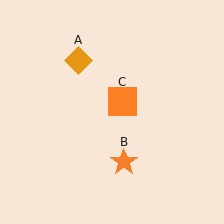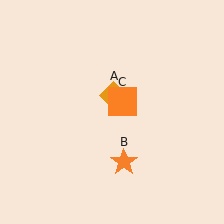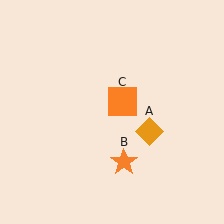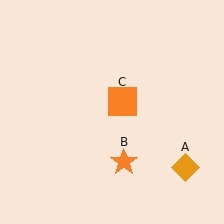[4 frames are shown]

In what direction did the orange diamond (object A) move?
The orange diamond (object A) moved down and to the right.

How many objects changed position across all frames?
1 object changed position: orange diamond (object A).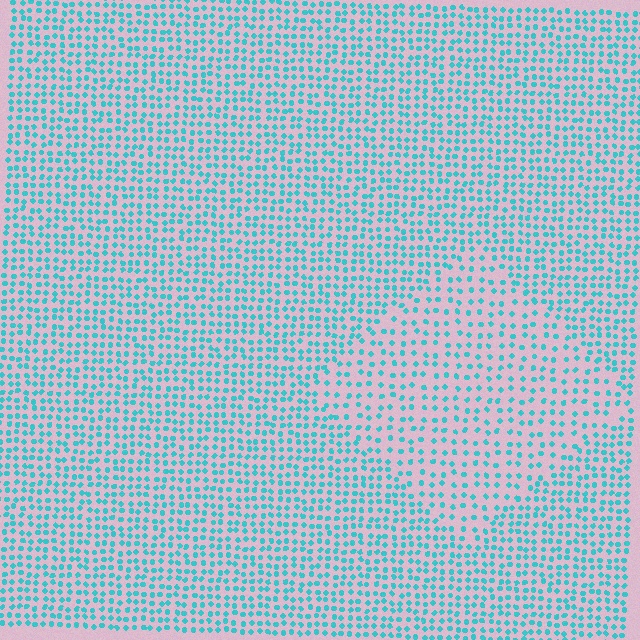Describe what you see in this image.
The image contains small cyan elements arranged at two different densities. A diamond-shaped region is visible where the elements are less densely packed than the surrounding area.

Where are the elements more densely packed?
The elements are more densely packed outside the diamond boundary.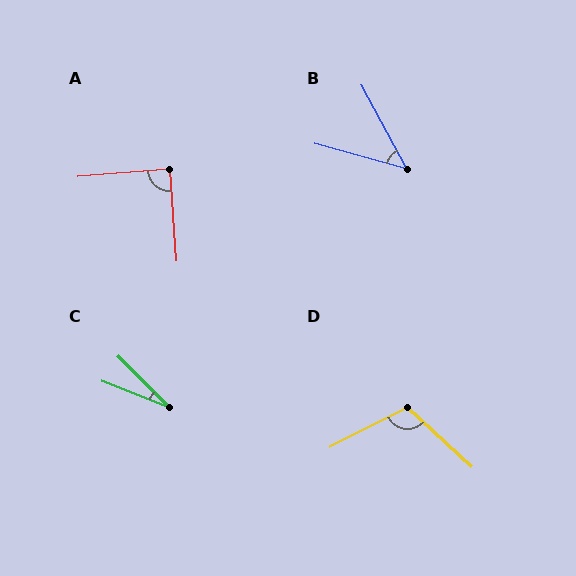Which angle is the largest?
D, at approximately 111 degrees.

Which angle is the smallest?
C, at approximately 24 degrees.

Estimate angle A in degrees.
Approximately 89 degrees.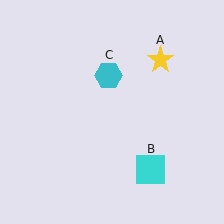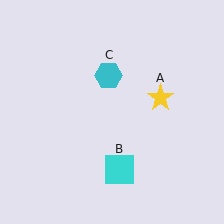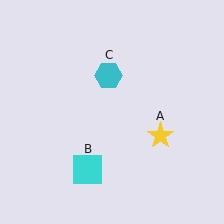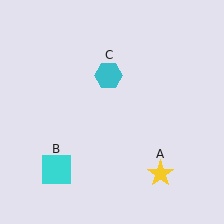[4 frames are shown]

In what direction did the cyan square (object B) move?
The cyan square (object B) moved left.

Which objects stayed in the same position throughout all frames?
Cyan hexagon (object C) remained stationary.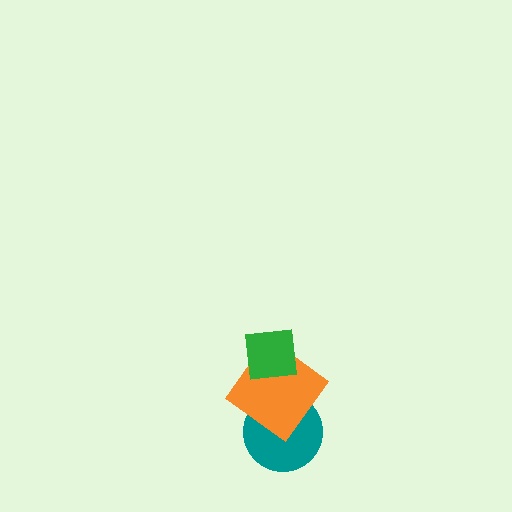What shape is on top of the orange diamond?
The green square is on top of the orange diamond.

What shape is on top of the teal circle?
The orange diamond is on top of the teal circle.